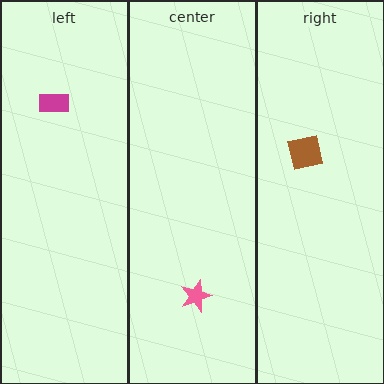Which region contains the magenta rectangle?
The left region.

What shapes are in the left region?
The magenta rectangle.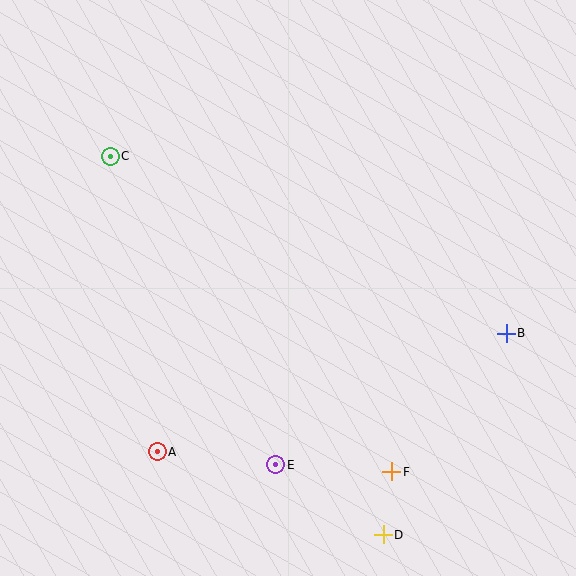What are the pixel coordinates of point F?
Point F is at (392, 472).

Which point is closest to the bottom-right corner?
Point D is closest to the bottom-right corner.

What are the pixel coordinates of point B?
Point B is at (506, 333).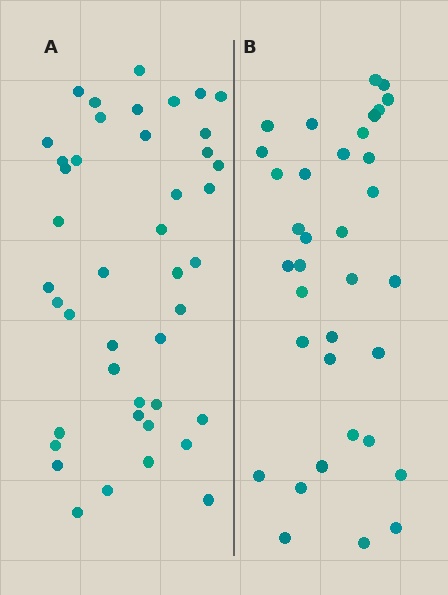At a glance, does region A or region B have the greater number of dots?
Region A (the left region) has more dots.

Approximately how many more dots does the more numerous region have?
Region A has roughly 8 or so more dots than region B.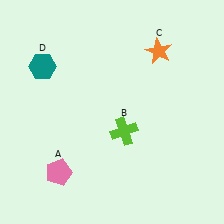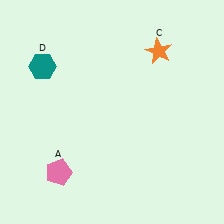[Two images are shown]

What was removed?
The lime cross (B) was removed in Image 2.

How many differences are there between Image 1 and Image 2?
There is 1 difference between the two images.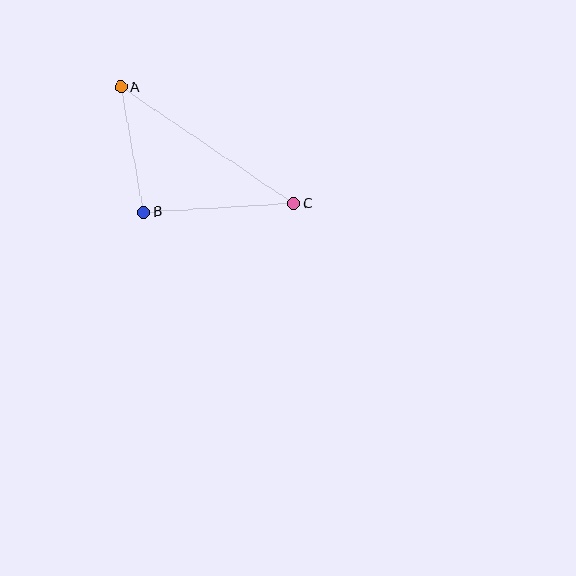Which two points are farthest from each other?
Points A and C are farthest from each other.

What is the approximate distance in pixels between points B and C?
The distance between B and C is approximately 150 pixels.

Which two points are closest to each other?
Points A and B are closest to each other.